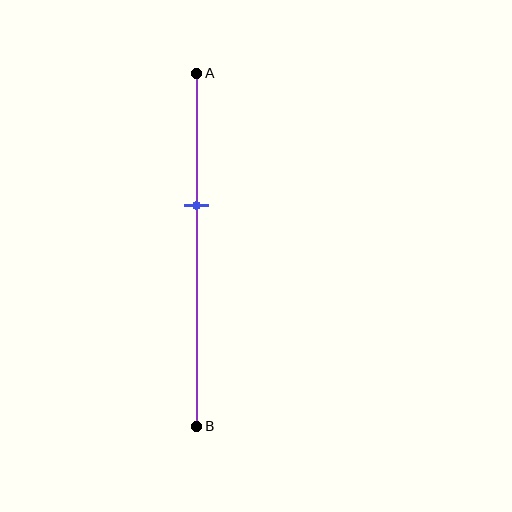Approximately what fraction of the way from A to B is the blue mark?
The blue mark is approximately 35% of the way from A to B.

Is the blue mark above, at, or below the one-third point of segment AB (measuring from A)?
The blue mark is below the one-third point of segment AB.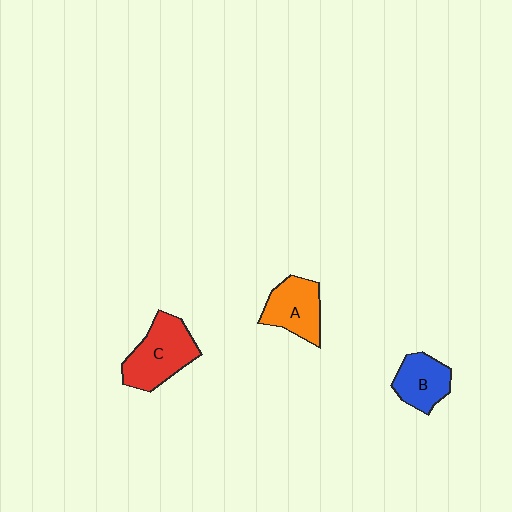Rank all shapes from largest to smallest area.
From largest to smallest: C (red), A (orange), B (blue).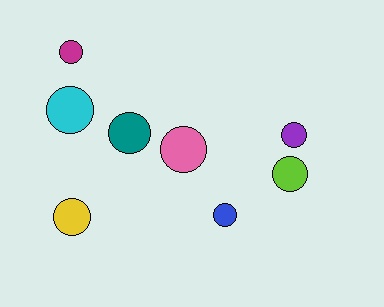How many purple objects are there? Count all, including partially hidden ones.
There is 1 purple object.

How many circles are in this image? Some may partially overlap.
There are 8 circles.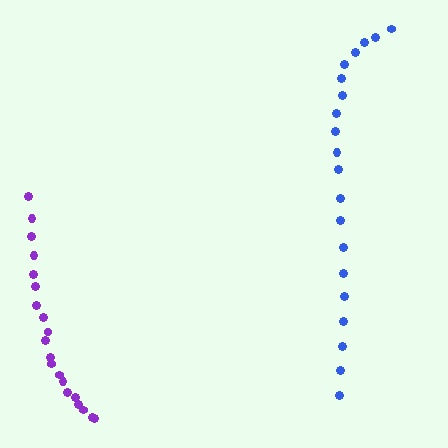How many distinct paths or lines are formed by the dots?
There are 2 distinct paths.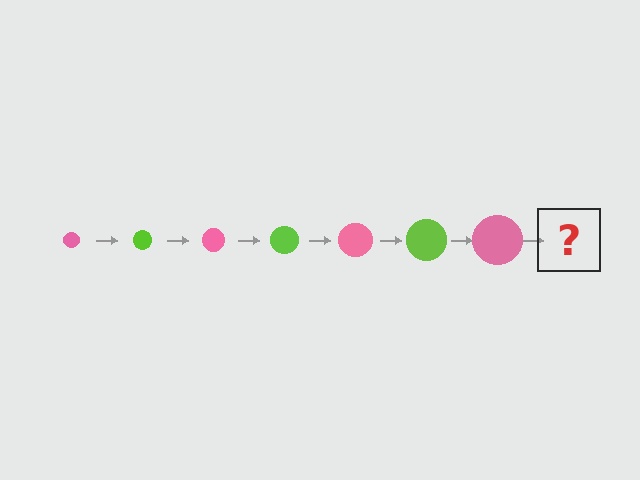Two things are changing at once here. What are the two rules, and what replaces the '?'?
The two rules are that the circle grows larger each step and the color cycles through pink and lime. The '?' should be a lime circle, larger than the previous one.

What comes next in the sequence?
The next element should be a lime circle, larger than the previous one.